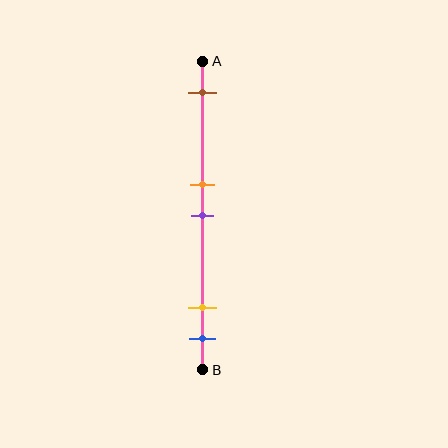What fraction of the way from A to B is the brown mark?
The brown mark is approximately 10% (0.1) of the way from A to B.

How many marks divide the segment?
There are 5 marks dividing the segment.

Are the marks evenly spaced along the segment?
No, the marks are not evenly spaced.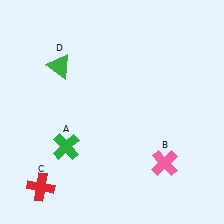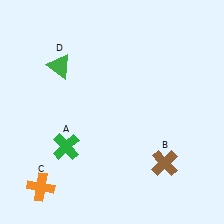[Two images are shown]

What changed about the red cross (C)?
In Image 1, C is red. In Image 2, it changed to orange.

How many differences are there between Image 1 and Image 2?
There are 2 differences between the two images.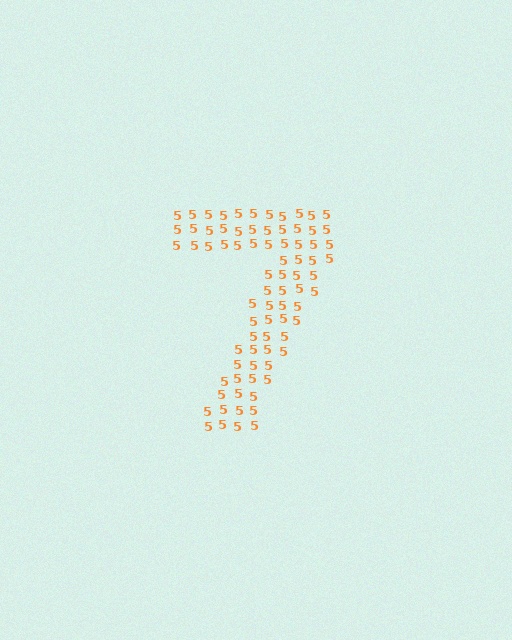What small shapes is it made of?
It is made of small digit 5's.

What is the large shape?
The large shape is the digit 7.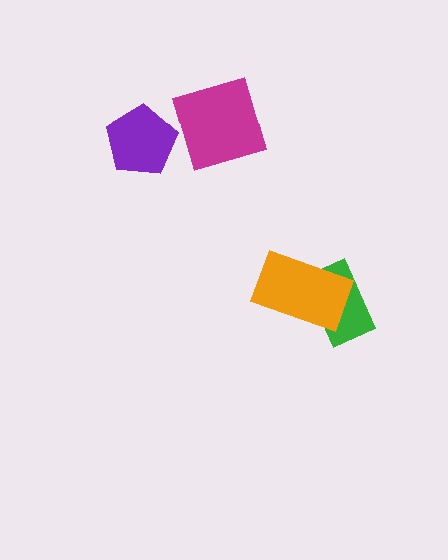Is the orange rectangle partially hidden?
No, no other shape covers it.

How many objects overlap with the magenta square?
0 objects overlap with the magenta square.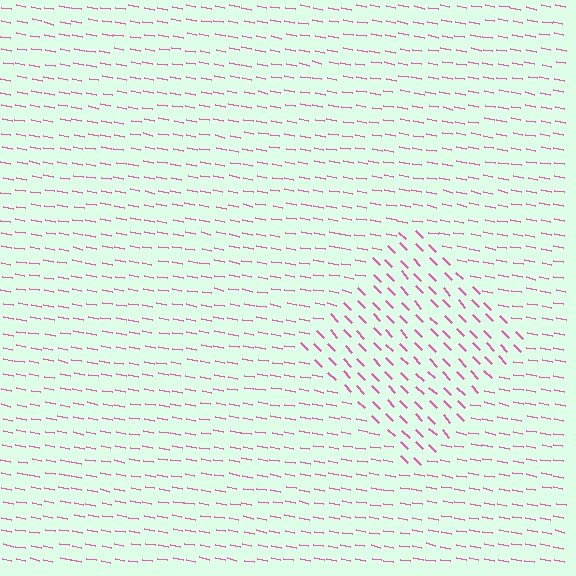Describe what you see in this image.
The image is filled with small pink line segments. A diamond region in the image has lines oriented differently from the surrounding lines, creating a visible texture boundary.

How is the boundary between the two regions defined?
The boundary is defined purely by a change in line orientation (approximately 35 degrees difference). All lines are the same color and thickness.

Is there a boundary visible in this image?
Yes, there is a texture boundary formed by a change in line orientation.